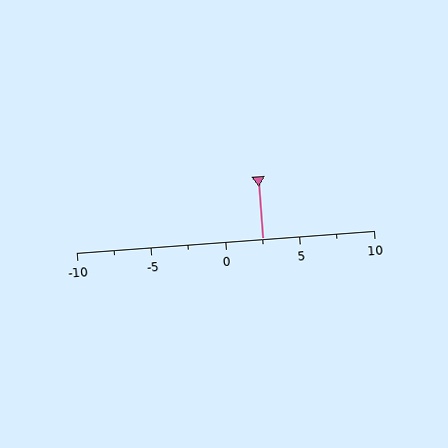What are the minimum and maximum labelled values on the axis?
The axis runs from -10 to 10.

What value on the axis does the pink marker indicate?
The marker indicates approximately 2.5.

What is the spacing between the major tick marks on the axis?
The major ticks are spaced 5 apart.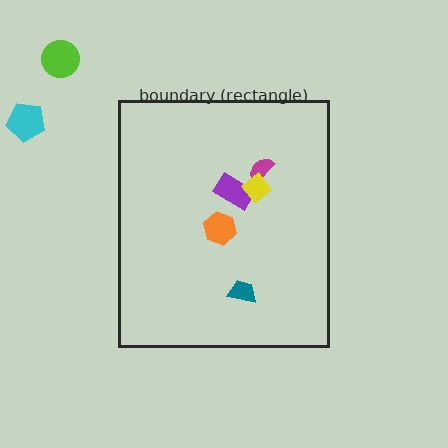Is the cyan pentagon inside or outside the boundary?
Outside.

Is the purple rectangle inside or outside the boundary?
Inside.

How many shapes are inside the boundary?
5 inside, 2 outside.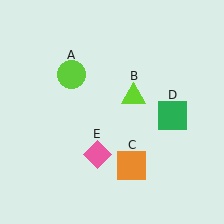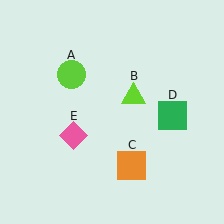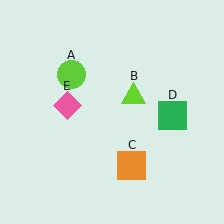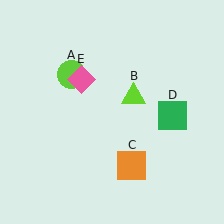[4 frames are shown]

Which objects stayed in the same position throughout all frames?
Lime circle (object A) and lime triangle (object B) and orange square (object C) and green square (object D) remained stationary.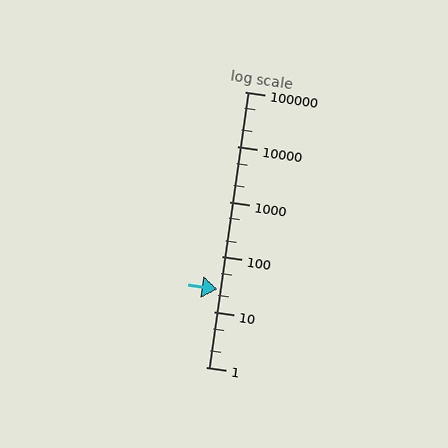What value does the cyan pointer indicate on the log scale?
The pointer indicates approximately 26.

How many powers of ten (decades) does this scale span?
The scale spans 5 decades, from 1 to 100000.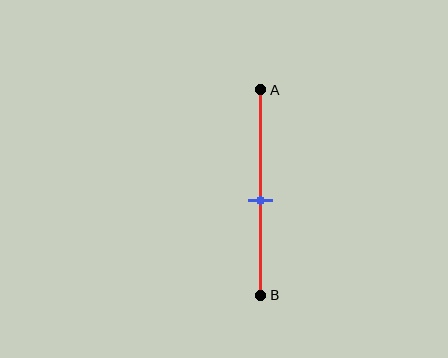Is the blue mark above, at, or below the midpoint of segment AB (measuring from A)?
The blue mark is below the midpoint of segment AB.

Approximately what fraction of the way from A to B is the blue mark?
The blue mark is approximately 55% of the way from A to B.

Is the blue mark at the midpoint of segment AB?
No, the mark is at about 55% from A, not at the 50% midpoint.